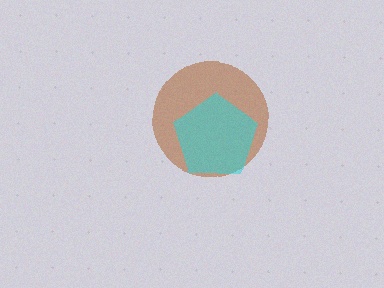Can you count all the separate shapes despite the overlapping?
Yes, there are 2 separate shapes.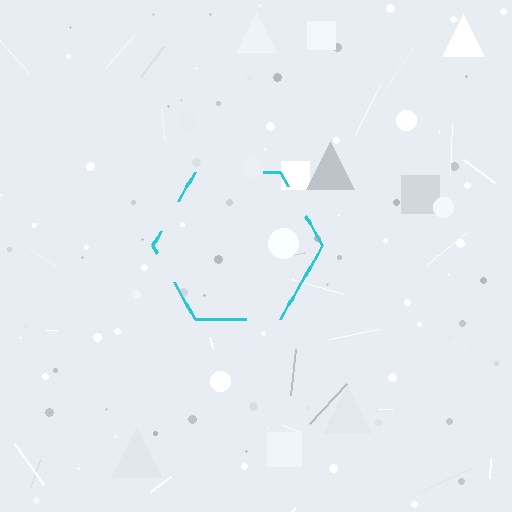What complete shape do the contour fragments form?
The contour fragments form a hexagon.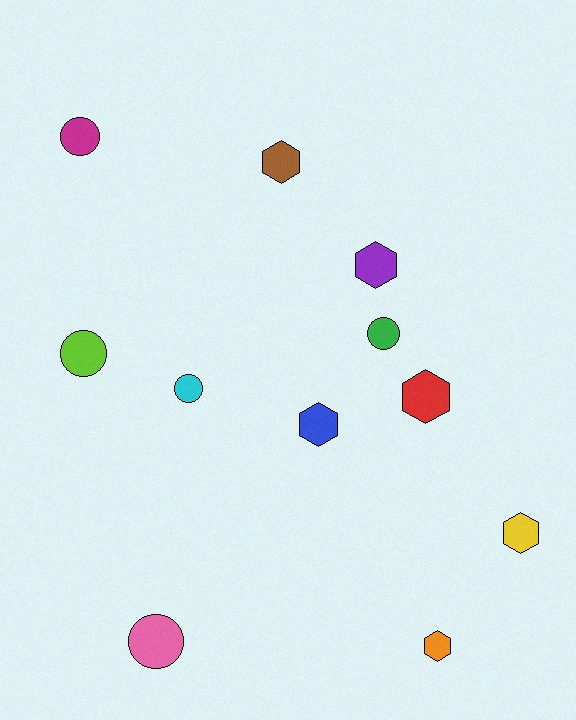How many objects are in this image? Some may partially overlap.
There are 11 objects.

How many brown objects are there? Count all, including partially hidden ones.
There is 1 brown object.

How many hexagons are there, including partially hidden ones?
There are 6 hexagons.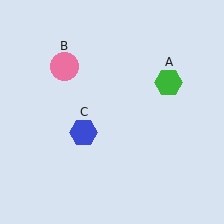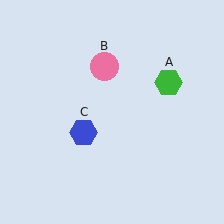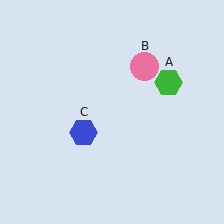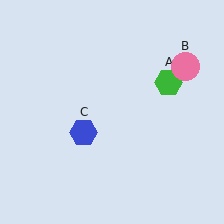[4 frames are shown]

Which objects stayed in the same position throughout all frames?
Green hexagon (object A) and blue hexagon (object C) remained stationary.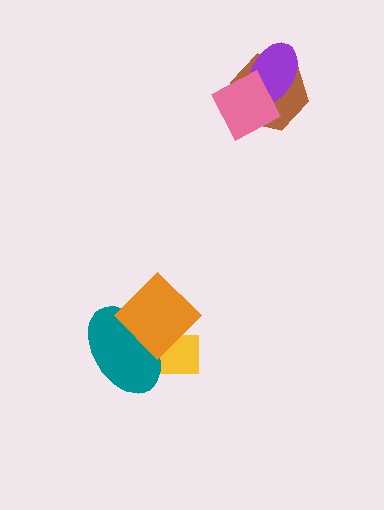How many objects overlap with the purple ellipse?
2 objects overlap with the purple ellipse.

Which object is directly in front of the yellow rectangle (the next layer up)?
The teal ellipse is directly in front of the yellow rectangle.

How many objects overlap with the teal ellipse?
2 objects overlap with the teal ellipse.